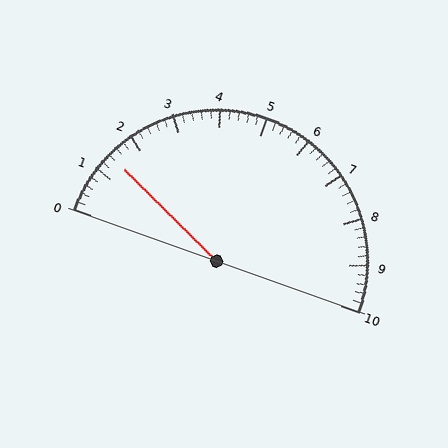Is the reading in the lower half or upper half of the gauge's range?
The reading is in the lower half of the range (0 to 10).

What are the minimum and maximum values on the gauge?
The gauge ranges from 0 to 10.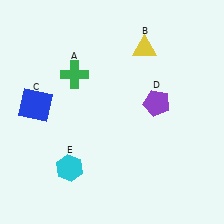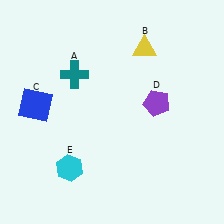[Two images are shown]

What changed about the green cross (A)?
In Image 1, A is green. In Image 2, it changed to teal.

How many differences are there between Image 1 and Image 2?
There is 1 difference between the two images.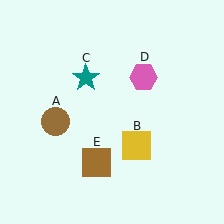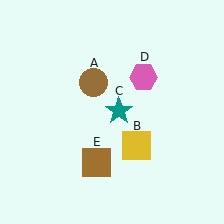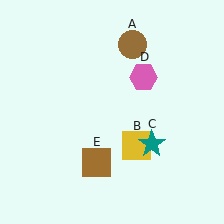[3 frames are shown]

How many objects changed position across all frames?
2 objects changed position: brown circle (object A), teal star (object C).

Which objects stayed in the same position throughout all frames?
Yellow square (object B) and pink hexagon (object D) and brown square (object E) remained stationary.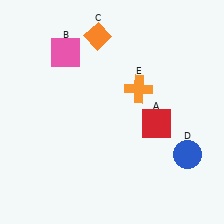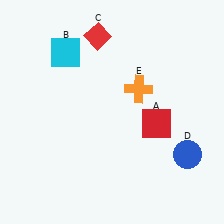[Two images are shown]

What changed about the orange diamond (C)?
In Image 1, C is orange. In Image 2, it changed to red.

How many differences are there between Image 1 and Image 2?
There are 2 differences between the two images.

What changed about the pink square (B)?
In Image 1, B is pink. In Image 2, it changed to cyan.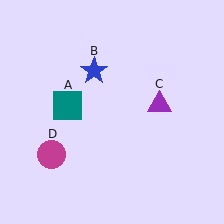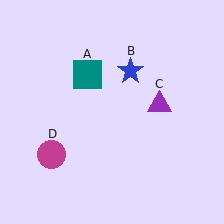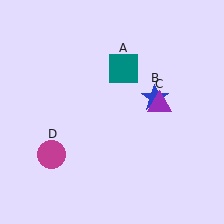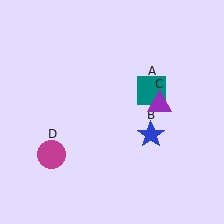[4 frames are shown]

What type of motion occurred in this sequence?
The teal square (object A), blue star (object B) rotated clockwise around the center of the scene.